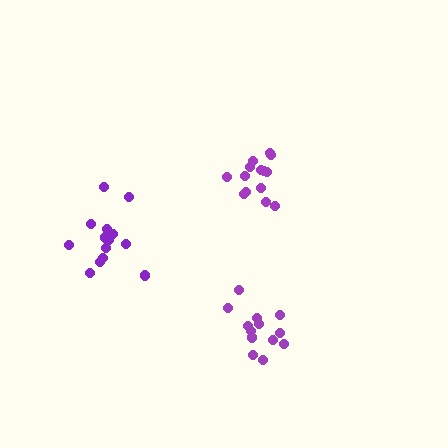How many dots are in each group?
Group 1: 13 dots, Group 2: 14 dots, Group 3: 14 dots (41 total).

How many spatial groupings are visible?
There are 3 spatial groupings.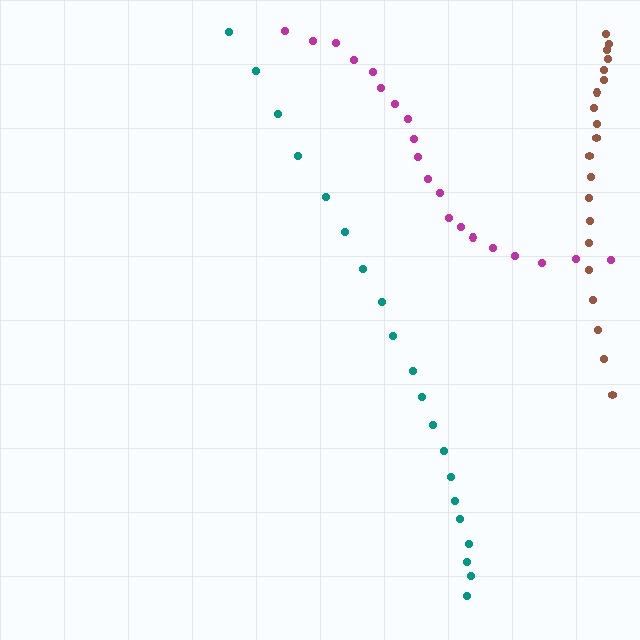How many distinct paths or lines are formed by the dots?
There are 3 distinct paths.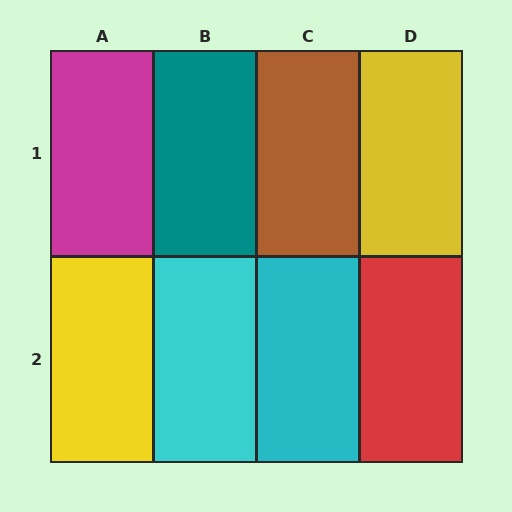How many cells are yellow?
2 cells are yellow.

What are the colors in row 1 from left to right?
Magenta, teal, brown, yellow.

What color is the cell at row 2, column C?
Cyan.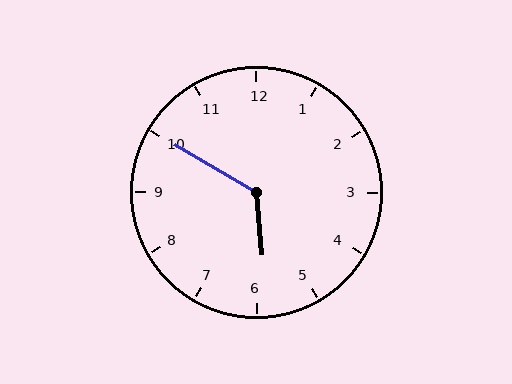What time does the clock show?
5:50.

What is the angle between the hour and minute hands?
Approximately 125 degrees.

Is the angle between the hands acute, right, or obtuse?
It is obtuse.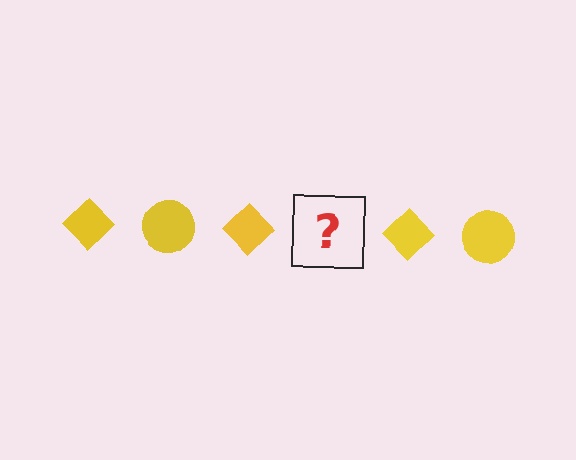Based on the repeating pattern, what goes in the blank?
The blank should be a yellow circle.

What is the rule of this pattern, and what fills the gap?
The rule is that the pattern cycles through diamond, circle shapes in yellow. The gap should be filled with a yellow circle.